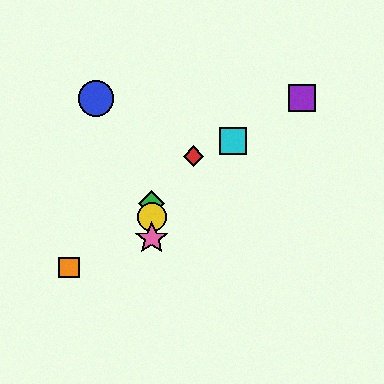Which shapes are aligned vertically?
The green diamond, the yellow circle, the pink star are aligned vertically.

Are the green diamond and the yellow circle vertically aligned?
Yes, both are at x≈152.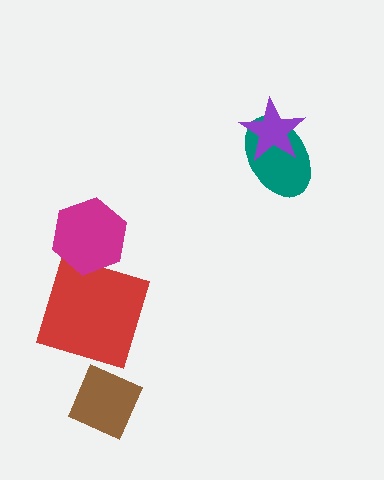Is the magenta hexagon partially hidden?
No, no other shape covers it.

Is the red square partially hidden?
Yes, it is partially covered by another shape.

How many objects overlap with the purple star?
1 object overlaps with the purple star.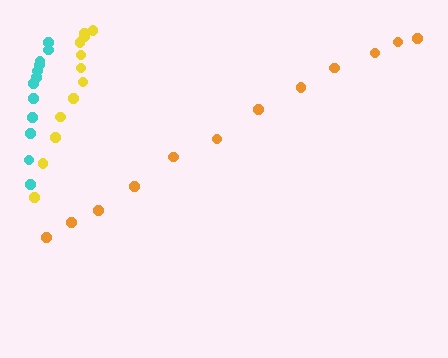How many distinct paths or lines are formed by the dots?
There are 3 distinct paths.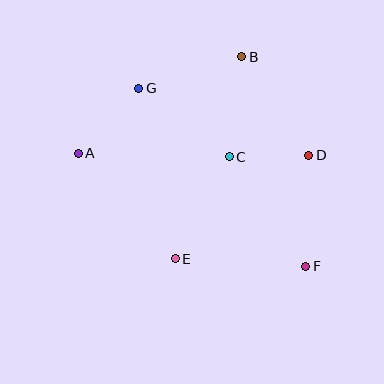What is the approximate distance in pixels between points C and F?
The distance between C and F is approximately 134 pixels.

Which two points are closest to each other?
Points C and D are closest to each other.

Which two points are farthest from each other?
Points A and F are farthest from each other.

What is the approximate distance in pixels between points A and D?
The distance between A and D is approximately 231 pixels.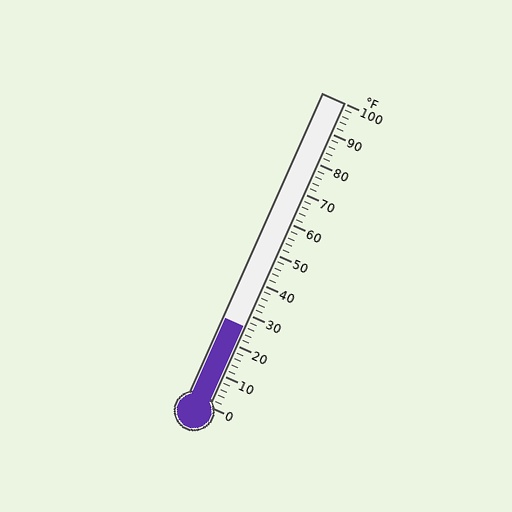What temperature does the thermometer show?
The thermometer shows approximately 26°F.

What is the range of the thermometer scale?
The thermometer scale ranges from 0°F to 100°F.